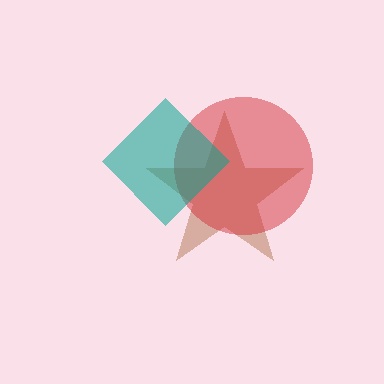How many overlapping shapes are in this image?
There are 3 overlapping shapes in the image.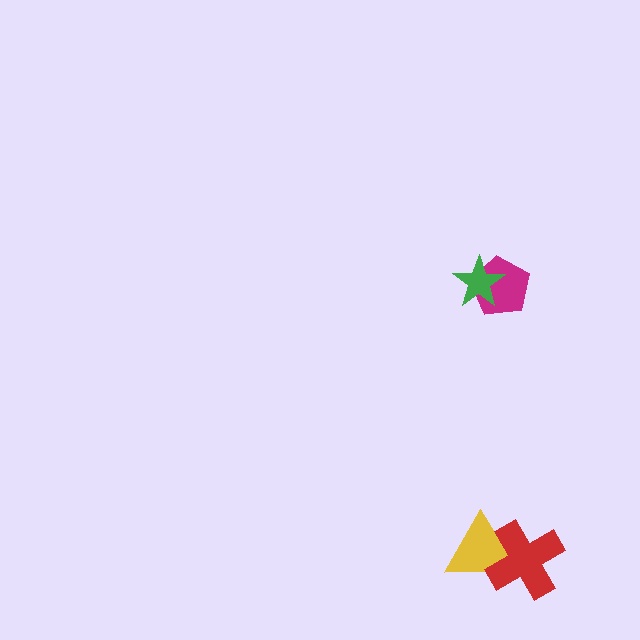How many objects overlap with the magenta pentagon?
1 object overlaps with the magenta pentagon.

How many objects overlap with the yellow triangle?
1 object overlaps with the yellow triangle.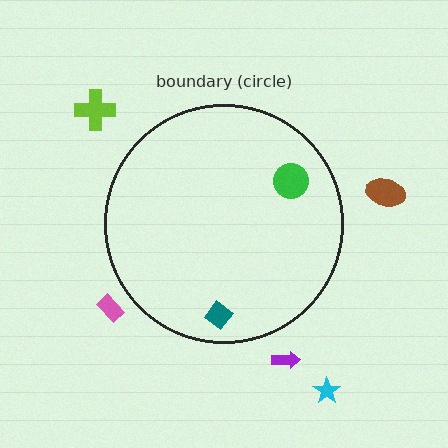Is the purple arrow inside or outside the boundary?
Outside.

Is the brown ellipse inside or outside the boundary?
Outside.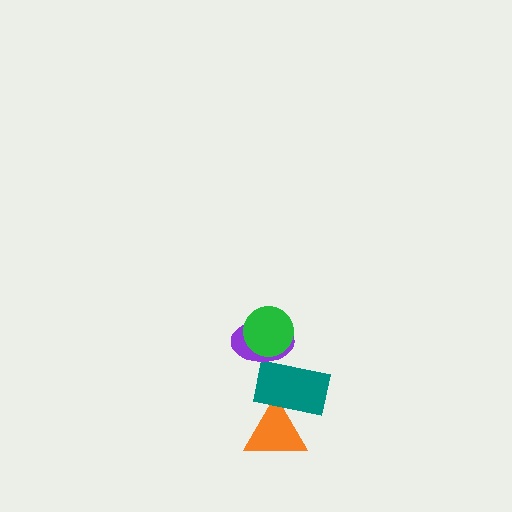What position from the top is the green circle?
The green circle is 1st from the top.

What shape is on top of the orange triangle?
The teal rectangle is on top of the orange triangle.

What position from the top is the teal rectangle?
The teal rectangle is 3rd from the top.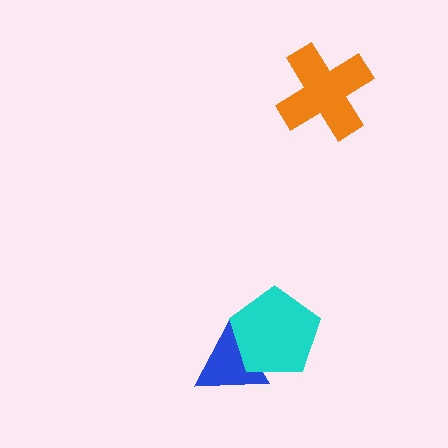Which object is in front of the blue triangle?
The cyan pentagon is in front of the blue triangle.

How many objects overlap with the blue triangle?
1 object overlaps with the blue triangle.